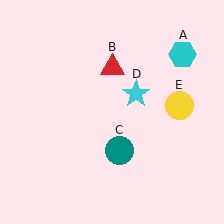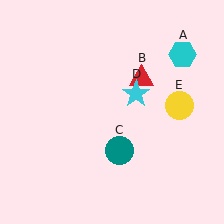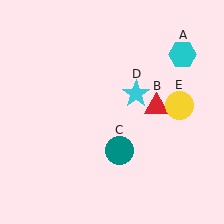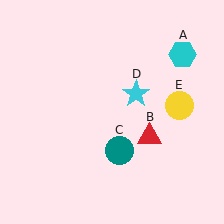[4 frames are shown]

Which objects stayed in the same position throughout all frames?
Cyan hexagon (object A) and teal circle (object C) and cyan star (object D) and yellow circle (object E) remained stationary.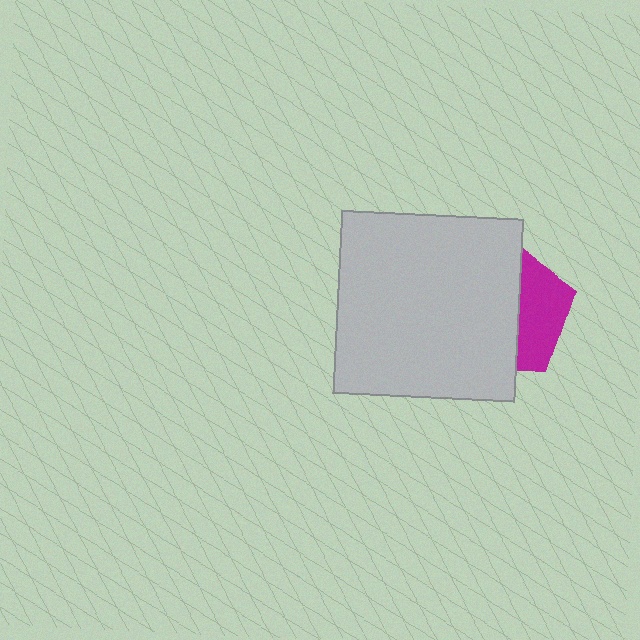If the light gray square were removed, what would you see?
You would see the complete magenta pentagon.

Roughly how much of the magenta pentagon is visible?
A small part of it is visible (roughly 36%).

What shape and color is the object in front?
The object in front is a light gray square.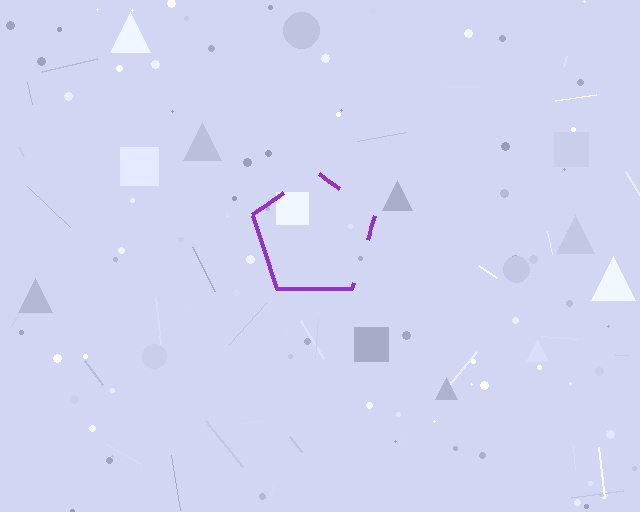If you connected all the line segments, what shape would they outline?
They would outline a pentagon.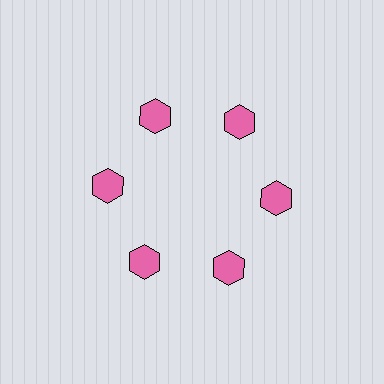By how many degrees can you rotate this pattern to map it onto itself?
The pattern maps onto itself every 60 degrees of rotation.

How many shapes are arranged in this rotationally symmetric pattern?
There are 6 shapes, arranged in 6 groups of 1.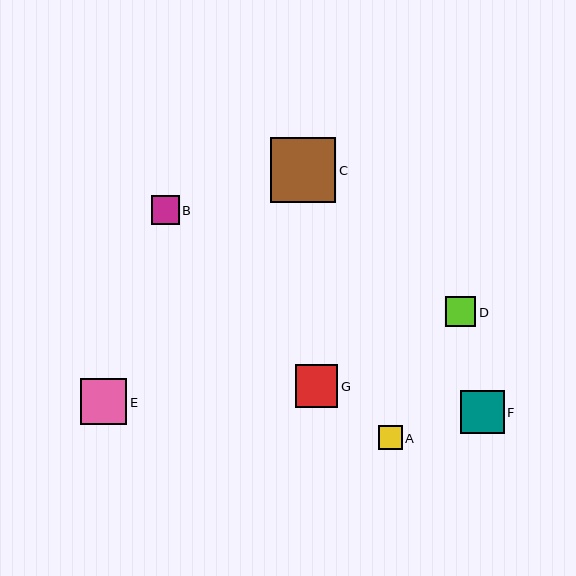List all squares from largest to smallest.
From largest to smallest: C, E, F, G, D, B, A.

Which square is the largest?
Square C is the largest with a size of approximately 65 pixels.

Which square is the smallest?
Square A is the smallest with a size of approximately 24 pixels.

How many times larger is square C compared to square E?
Square C is approximately 1.4 times the size of square E.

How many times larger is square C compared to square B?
Square C is approximately 2.3 times the size of square B.